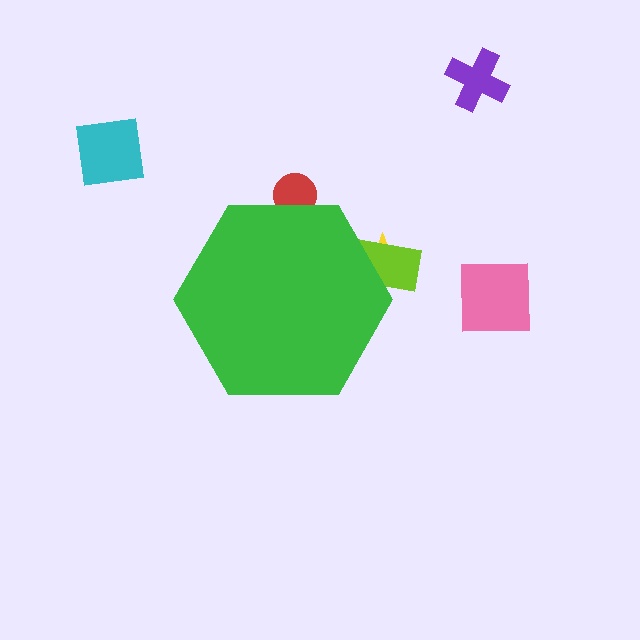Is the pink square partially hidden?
No, the pink square is fully visible.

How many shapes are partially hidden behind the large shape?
3 shapes are partially hidden.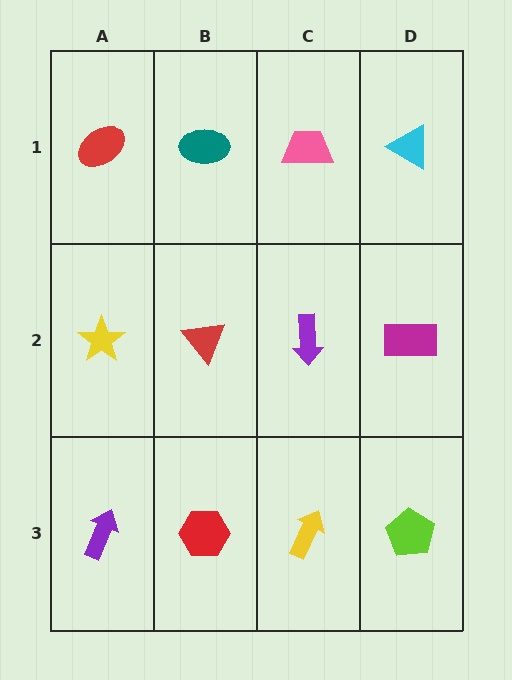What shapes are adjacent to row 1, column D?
A magenta rectangle (row 2, column D), a pink trapezoid (row 1, column C).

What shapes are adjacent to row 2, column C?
A pink trapezoid (row 1, column C), a yellow arrow (row 3, column C), a red triangle (row 2, column B), a magenta rectangle (row 2, column D).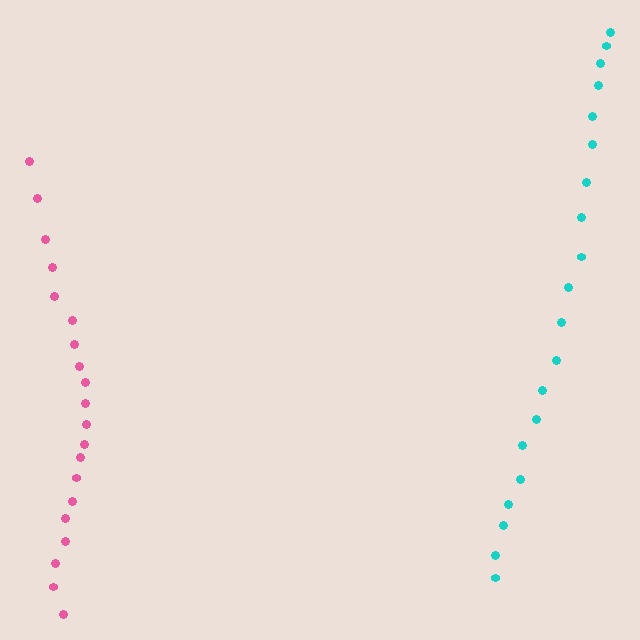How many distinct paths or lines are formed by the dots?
There are 2 distinct paths.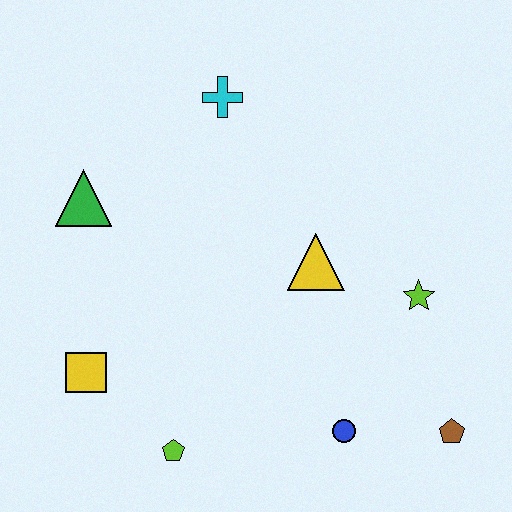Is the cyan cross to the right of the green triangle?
Yes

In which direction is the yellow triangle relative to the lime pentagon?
The yellow triangle is above the lime pentagon.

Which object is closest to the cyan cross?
The green triangle is closest to the cyan cross.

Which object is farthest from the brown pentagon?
The green triangle is farthest from the brown pentagon.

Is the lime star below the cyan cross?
Yes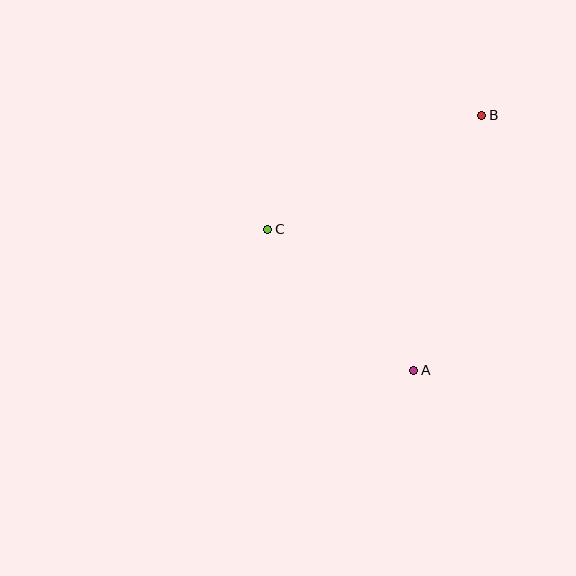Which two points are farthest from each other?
Points A and B are farthest from each other.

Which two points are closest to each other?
Points A and C are closest to each other.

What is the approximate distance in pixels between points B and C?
The distance between B and C is approximately 242 pixels.